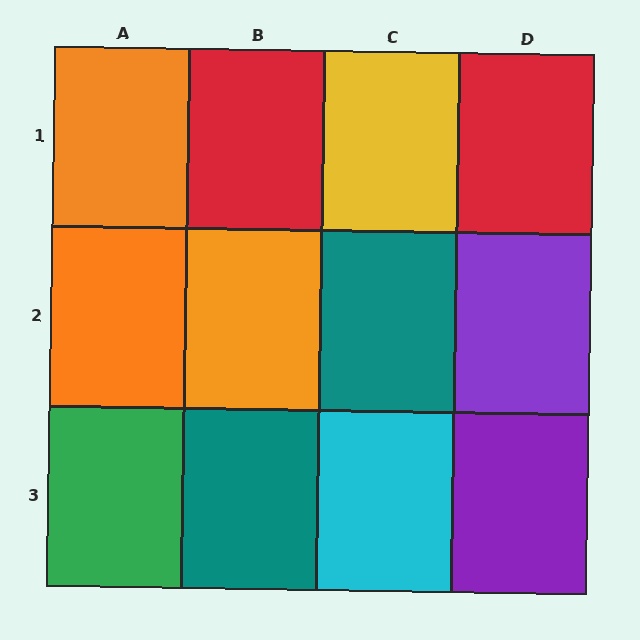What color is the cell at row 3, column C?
Cyan.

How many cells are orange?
3 cells are orange.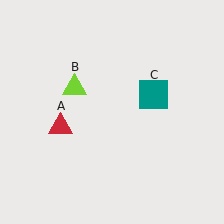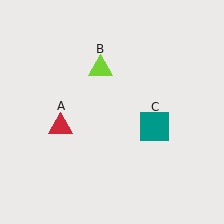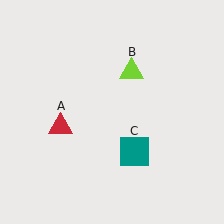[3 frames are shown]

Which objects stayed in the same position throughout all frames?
Red triangle (object A) remained stationary.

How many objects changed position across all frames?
2 objects changed position: lime triangle (object B), teal square (object C).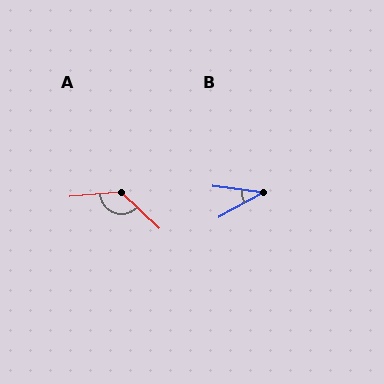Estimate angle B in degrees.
Approximately 36 degrees.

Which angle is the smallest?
B, at approximately 36 degrees.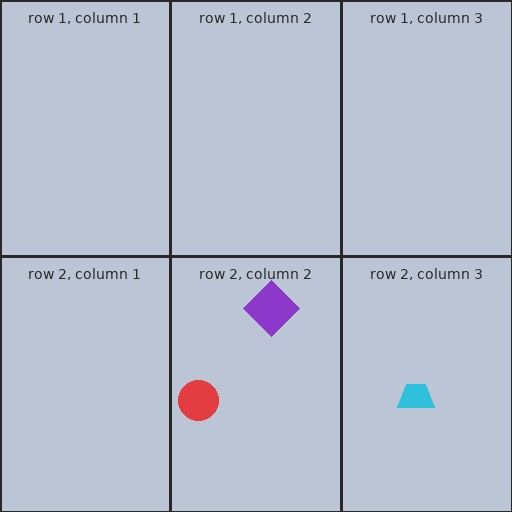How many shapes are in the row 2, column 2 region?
2.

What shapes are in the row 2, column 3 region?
The cyan trapezoid.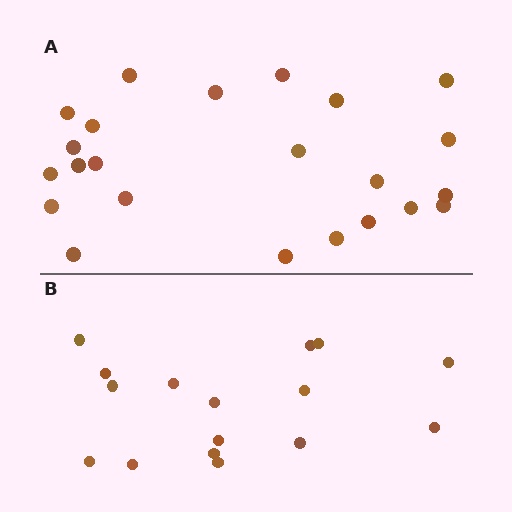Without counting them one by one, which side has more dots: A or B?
Region A (the top region) has more dots.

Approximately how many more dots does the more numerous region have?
Region A has roughly 8 or so more dots than region B.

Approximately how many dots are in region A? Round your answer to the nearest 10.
About 20 dots. (The exact count is 23, which rounds to 20.)